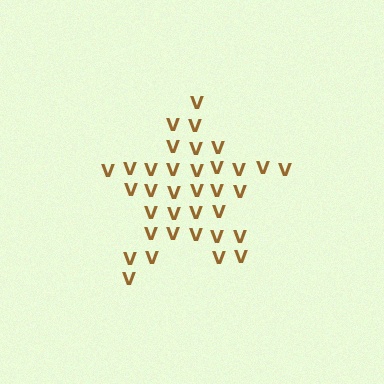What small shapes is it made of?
It is made of small letter V's.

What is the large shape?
The large shape is a star.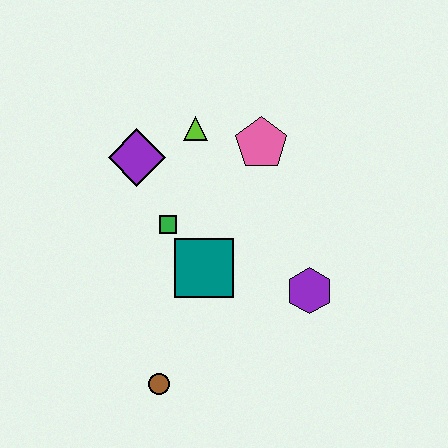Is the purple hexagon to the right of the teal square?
Yes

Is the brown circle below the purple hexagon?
Yes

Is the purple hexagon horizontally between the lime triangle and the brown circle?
No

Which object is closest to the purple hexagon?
The teal square is closest to the purple hexagon.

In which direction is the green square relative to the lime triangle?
The green square is below the lime triangle.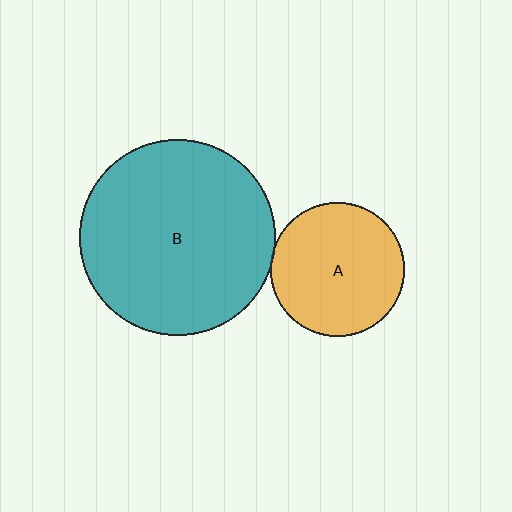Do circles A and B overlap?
Yes.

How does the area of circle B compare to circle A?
Approximately 2.1 times.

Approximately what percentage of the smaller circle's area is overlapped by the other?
Approximately 5%.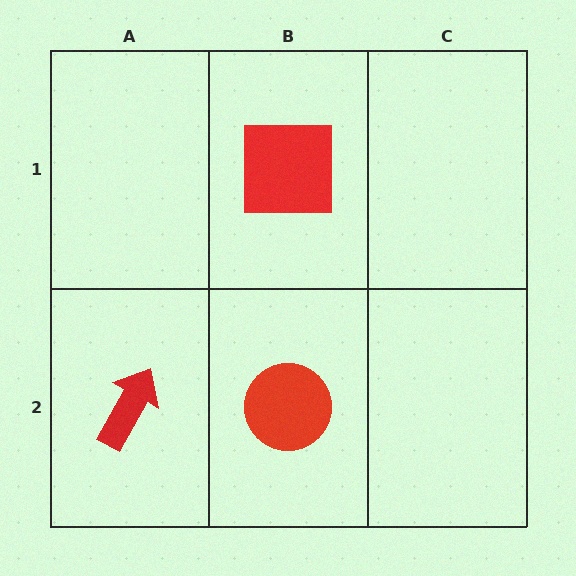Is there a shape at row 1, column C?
No, that cell is empty.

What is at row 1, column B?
A red square.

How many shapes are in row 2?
2 shapes.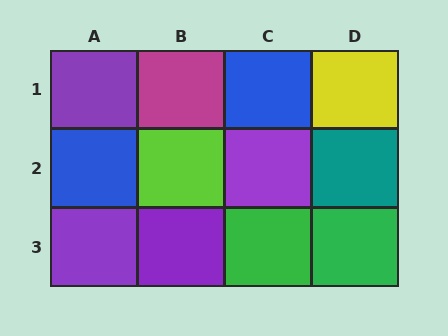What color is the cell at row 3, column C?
Green.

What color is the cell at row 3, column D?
Green.